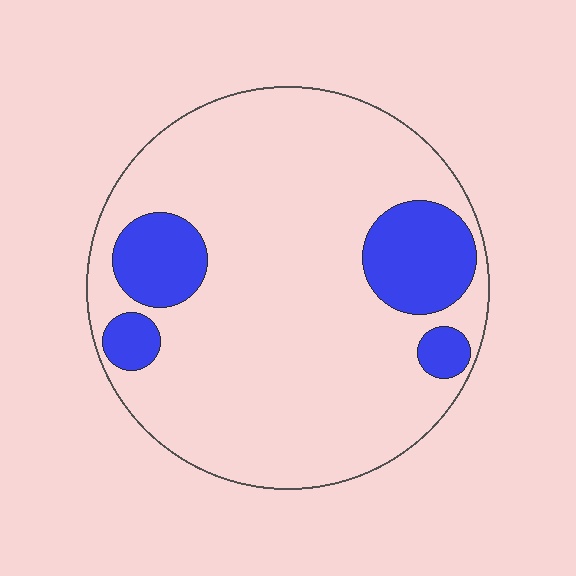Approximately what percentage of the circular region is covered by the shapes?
Approximately 20%.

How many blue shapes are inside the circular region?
4.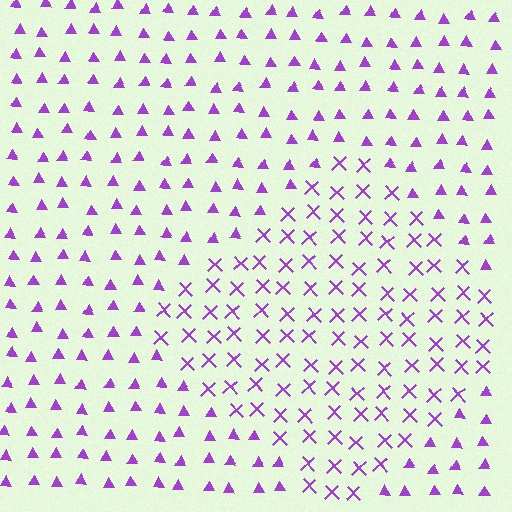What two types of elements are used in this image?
The image uses X marks inside the diamond region and triangles outside it.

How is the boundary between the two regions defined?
The boundary is defined by a change in element shape: X marks inside vs. triangles outside. All elements share the same color and spacing.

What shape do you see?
I see a diamond.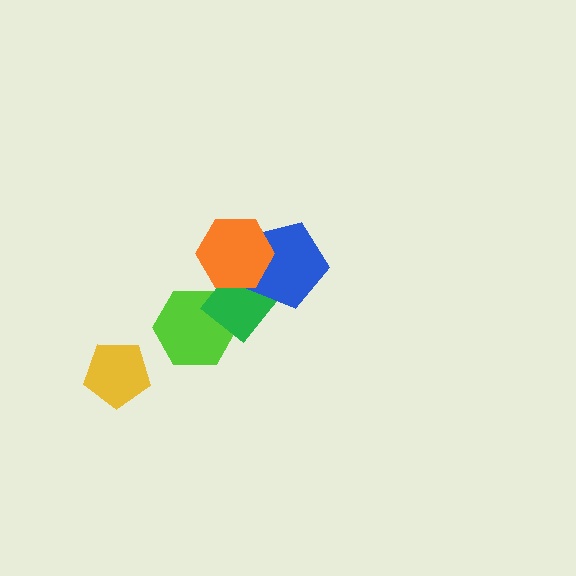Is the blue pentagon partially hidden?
Yes, it is partially covered by another shape.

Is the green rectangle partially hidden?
Yes, it is partially covered by another shape.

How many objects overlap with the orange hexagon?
2 objects overlap with the orange hexagon.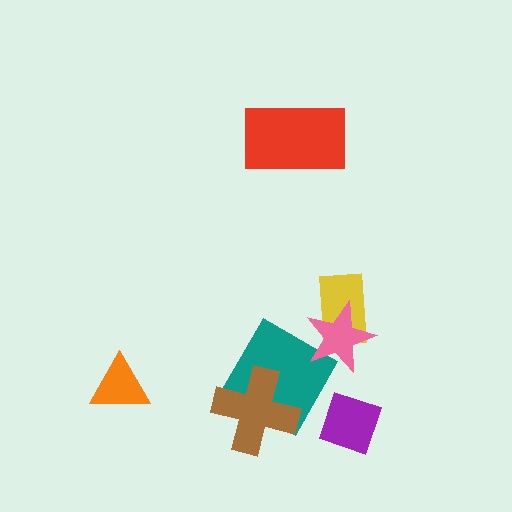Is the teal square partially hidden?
Yes, it is partially covered by another shape.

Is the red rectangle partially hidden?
No, no other shape covers it.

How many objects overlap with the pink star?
2 objects overlap with the pink star.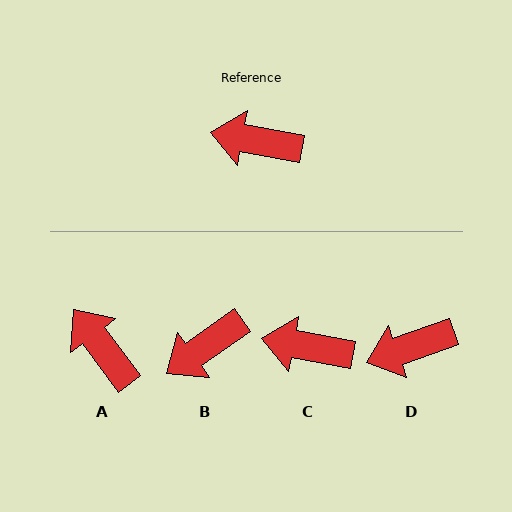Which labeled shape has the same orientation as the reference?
C.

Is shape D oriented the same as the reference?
No, it is off by about 30 degrees.